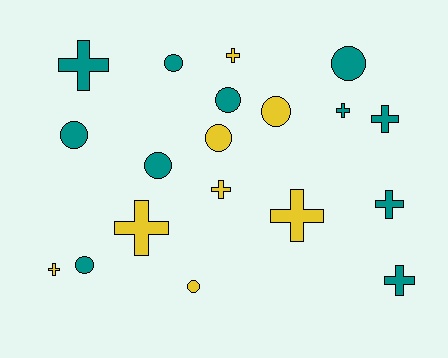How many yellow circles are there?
There are 3 yellow circles.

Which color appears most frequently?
Teal, with 11 objects.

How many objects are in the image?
There are 19 objects.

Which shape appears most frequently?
Cross, with 10 objects.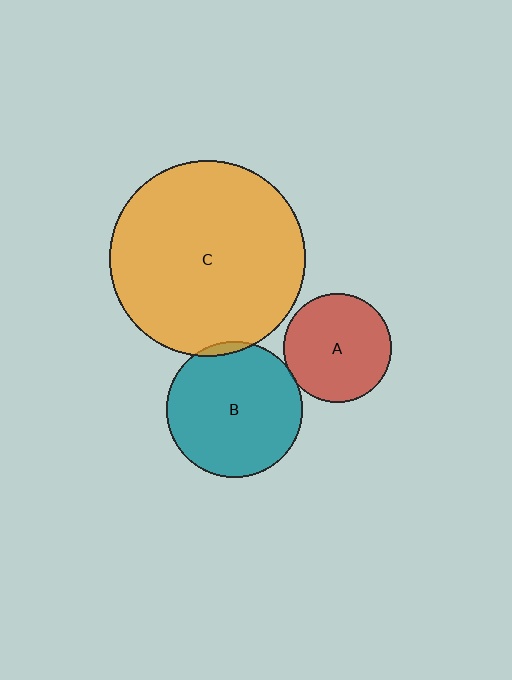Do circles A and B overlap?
Yes.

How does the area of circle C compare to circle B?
Approximately 2.1 times.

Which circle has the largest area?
Circle C (orange).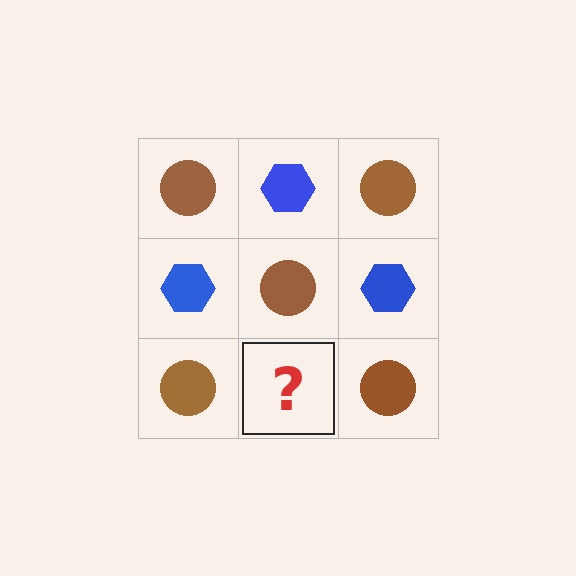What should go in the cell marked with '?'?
The missing cell should contain a blue hexagon.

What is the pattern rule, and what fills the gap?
The rule is that it alternates brown circle and blue hexagon in a checkerboard pattern. The gap should be filled with a blue hexagon.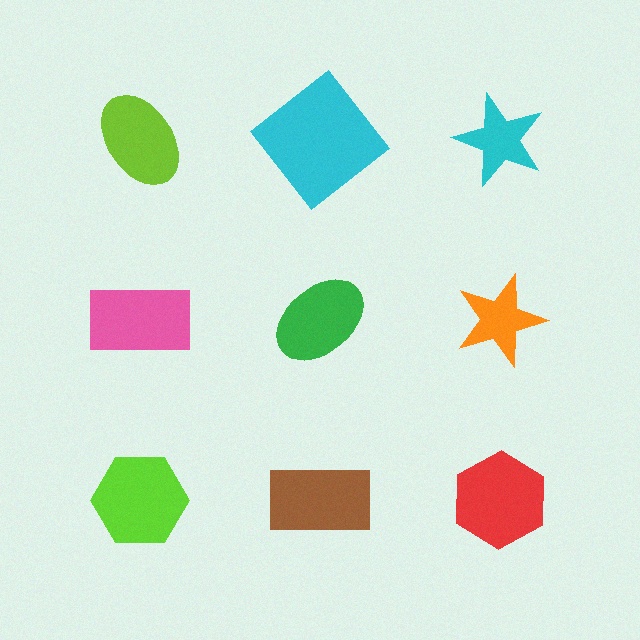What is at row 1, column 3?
A cyan star.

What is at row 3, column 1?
A lime hexagon.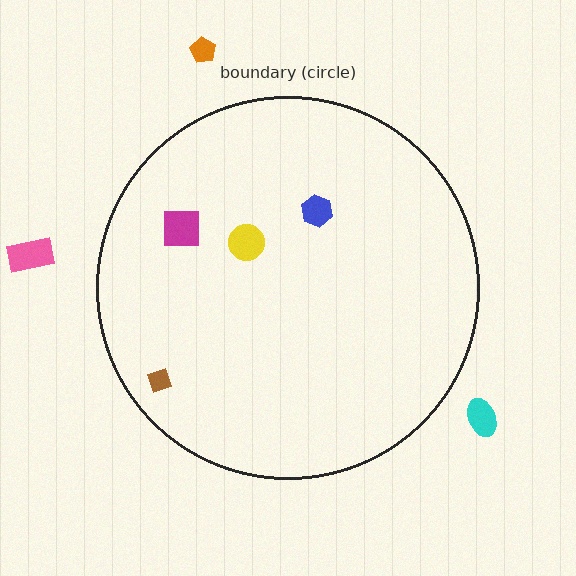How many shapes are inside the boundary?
4 inside, 3 outside.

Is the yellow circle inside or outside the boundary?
Inside.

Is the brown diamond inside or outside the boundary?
Inside.